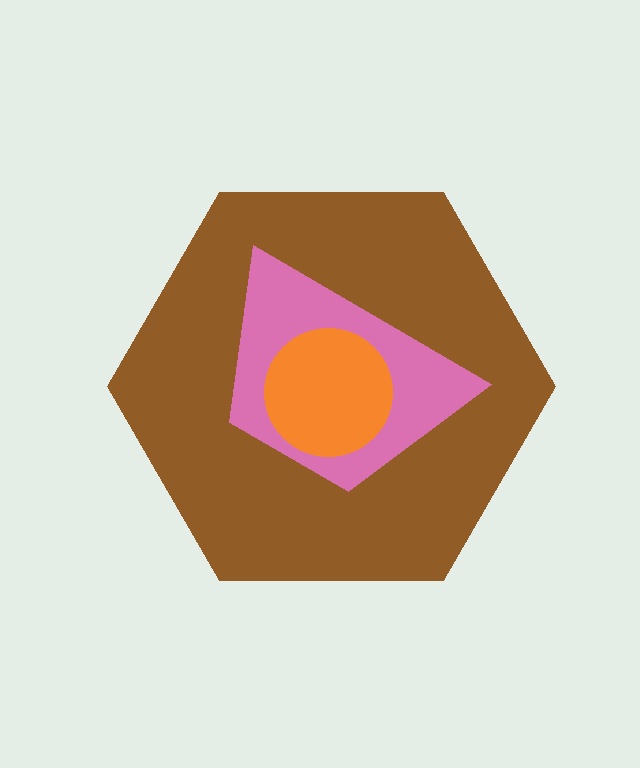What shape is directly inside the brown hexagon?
The pink trapezoid.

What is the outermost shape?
The brown hexagon.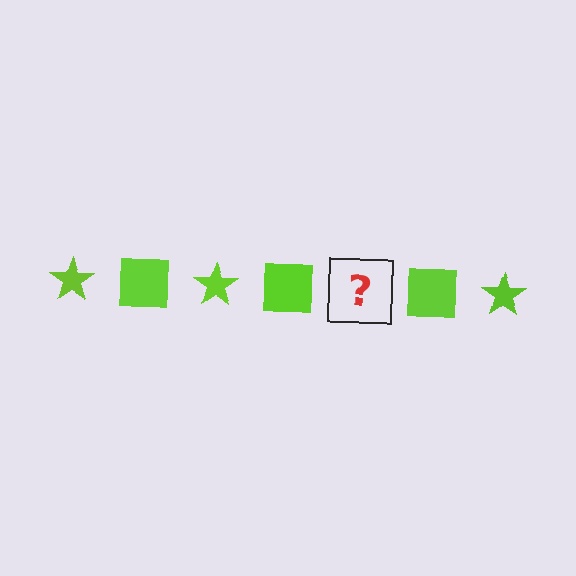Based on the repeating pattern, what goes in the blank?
The blank should be a lime star.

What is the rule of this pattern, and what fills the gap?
The rule is that the pattern cycles through star, square shapes in lime. The gap should be filled with a lime star.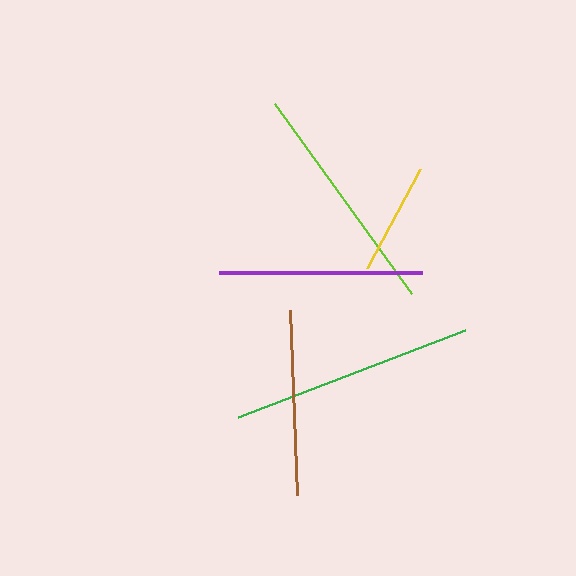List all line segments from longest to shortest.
From longest to shortest: green, lime, purple, brown, yellow.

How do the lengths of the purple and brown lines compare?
The purple and brown lines are approximately the same length.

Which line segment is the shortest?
The yellow line is the shortest at approximately 111 pixels.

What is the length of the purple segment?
The purple segment is approximately 203 pixels long.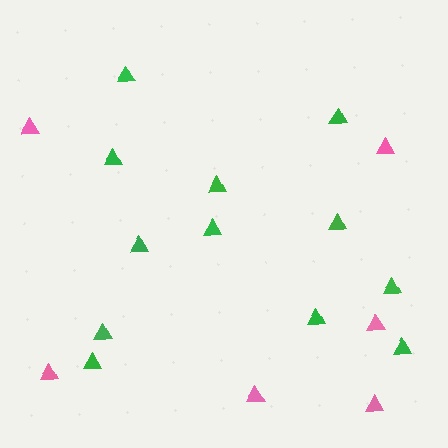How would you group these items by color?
There are 2 groups: one group of green triangles (12) and one group of pink triangles (6).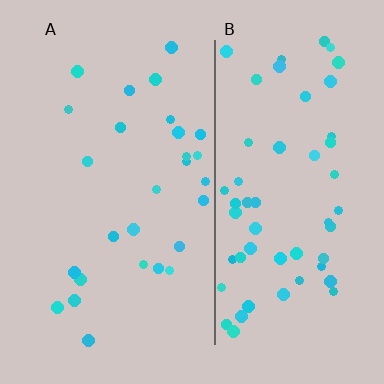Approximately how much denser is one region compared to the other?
Approximately 2.1× — region B over region A.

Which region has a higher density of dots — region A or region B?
B (the right).